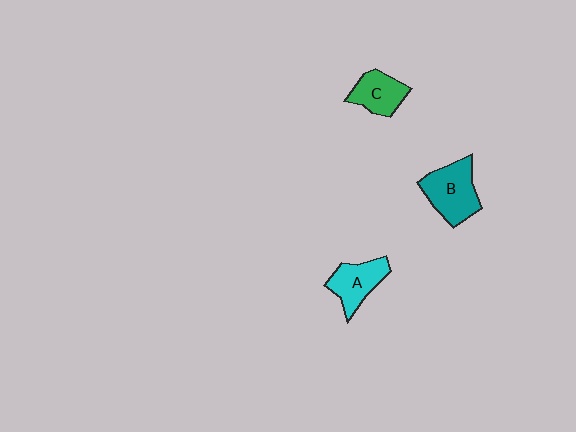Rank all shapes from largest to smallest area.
From largest to smallest: B (teal), A (cyan), C (green).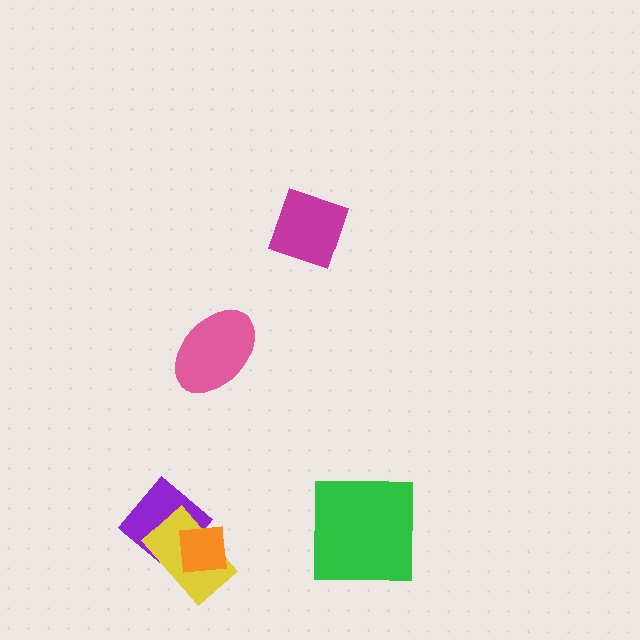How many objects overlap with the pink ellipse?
0 objects overlap with the pink ellipse.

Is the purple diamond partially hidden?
Yes, it is partially covered by another shape.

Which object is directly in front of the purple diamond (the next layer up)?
The yellow rectangle is directly in front of the purple diamond.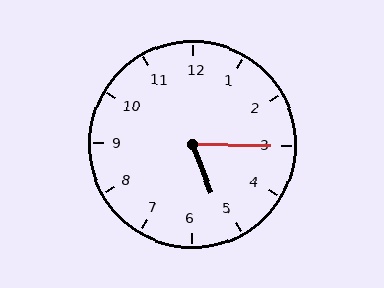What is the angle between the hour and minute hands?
Approximately 68 degrees.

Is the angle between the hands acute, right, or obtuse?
It is acute.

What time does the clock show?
5:15.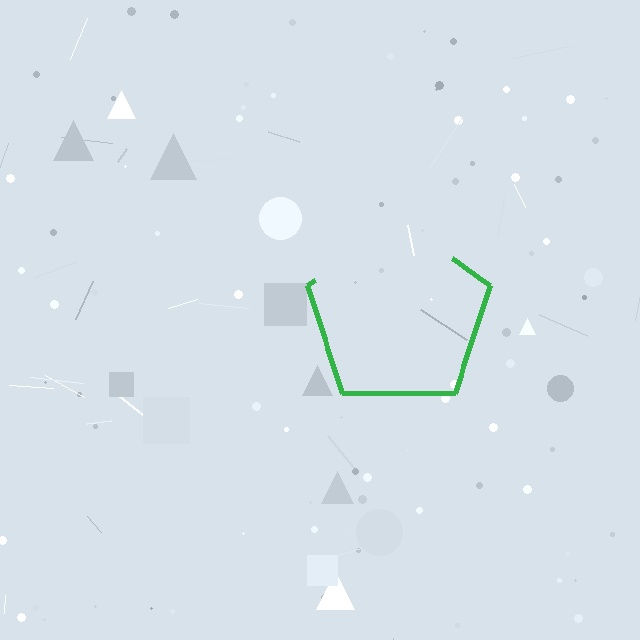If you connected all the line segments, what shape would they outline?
They would outline a pentagon.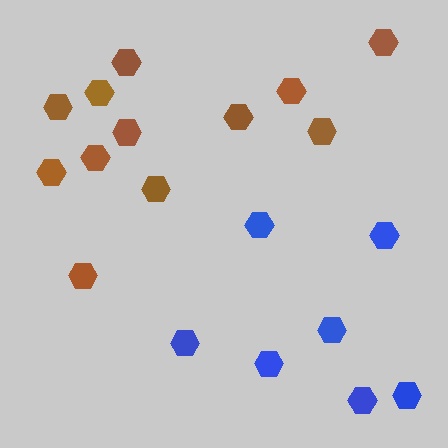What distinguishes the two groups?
There are 2 groups: one group of brown hexagons (12) and one group of blue hexagons (7).